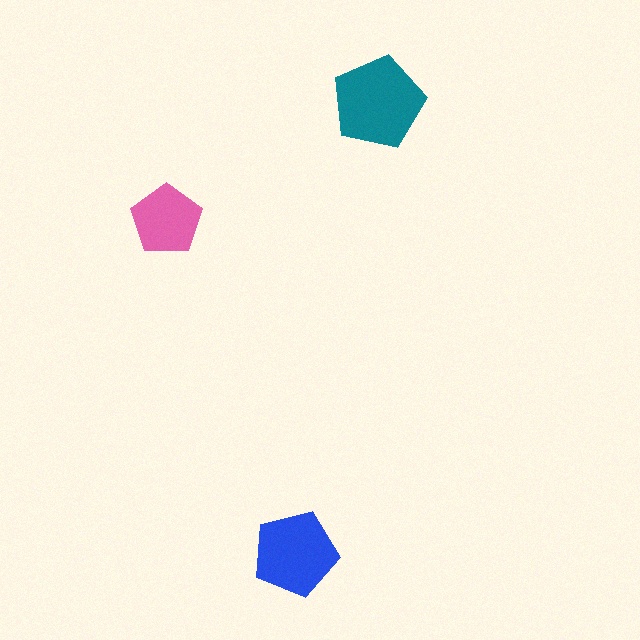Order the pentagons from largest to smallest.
the teal one, the blue one, the pink one.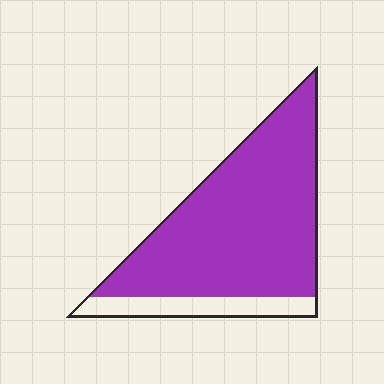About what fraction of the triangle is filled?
About five sixths (5/6).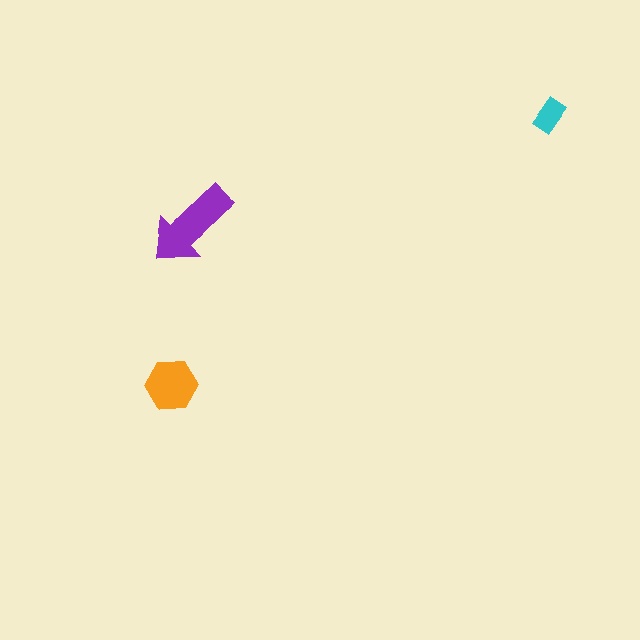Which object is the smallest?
The cyan rectangle.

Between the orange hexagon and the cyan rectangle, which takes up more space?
The orange hexagon.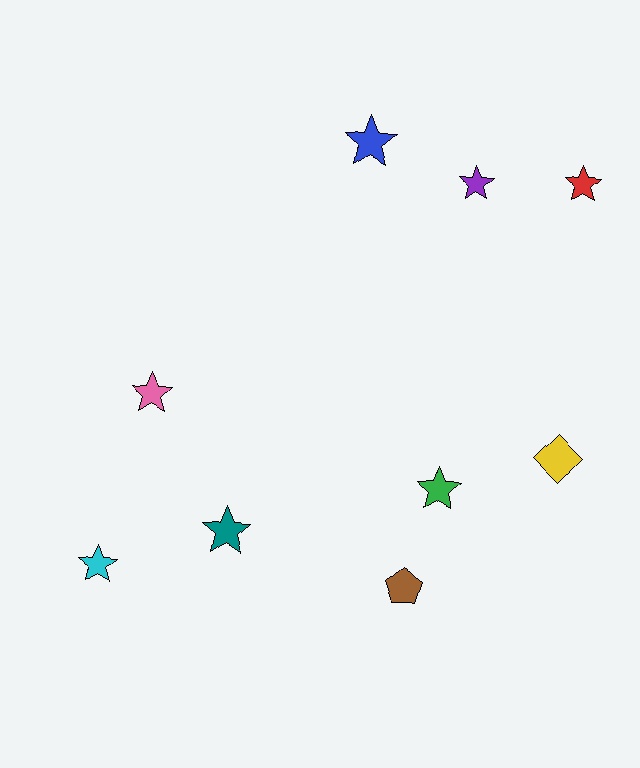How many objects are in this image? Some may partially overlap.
There are 9 objects.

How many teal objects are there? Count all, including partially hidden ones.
There is 1 teal object.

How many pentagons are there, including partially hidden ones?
There is 1 pentagon.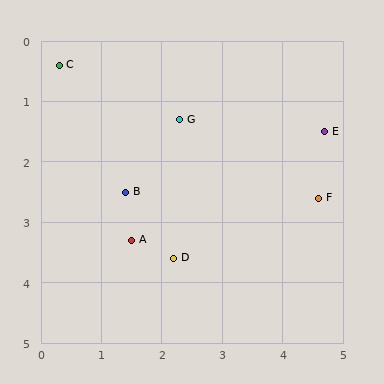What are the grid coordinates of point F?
Point F is at approximately (4.6, 2.6).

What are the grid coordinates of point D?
Point D is at approximately (2.2, 3.6).